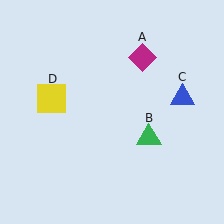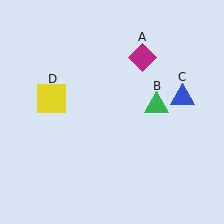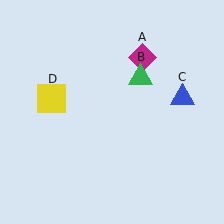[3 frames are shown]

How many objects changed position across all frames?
1 object changed position: green triangle (object B).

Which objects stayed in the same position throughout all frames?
Magenta diamond (object A) and blue triangle (object C) and yellow square (object D) remained stationary.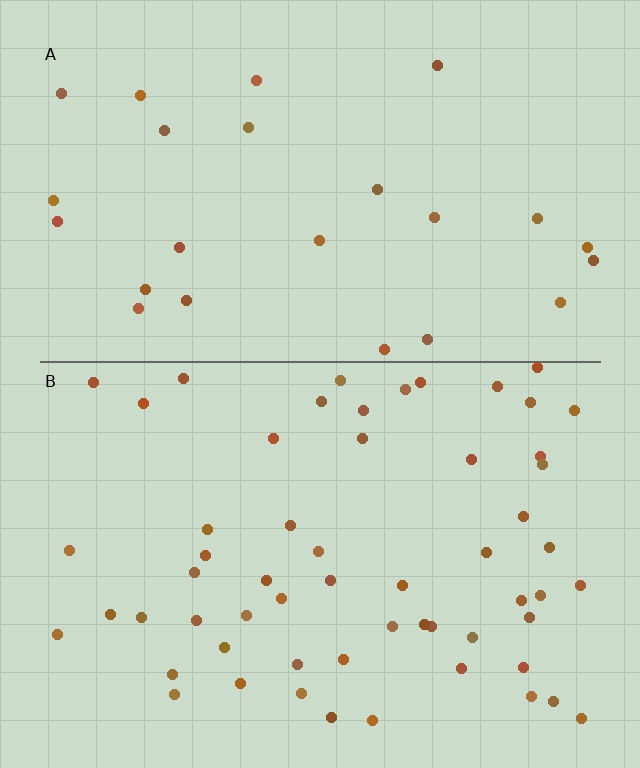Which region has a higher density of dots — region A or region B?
B (the bottom).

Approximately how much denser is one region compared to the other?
Approximately 2.4× — region B over region A.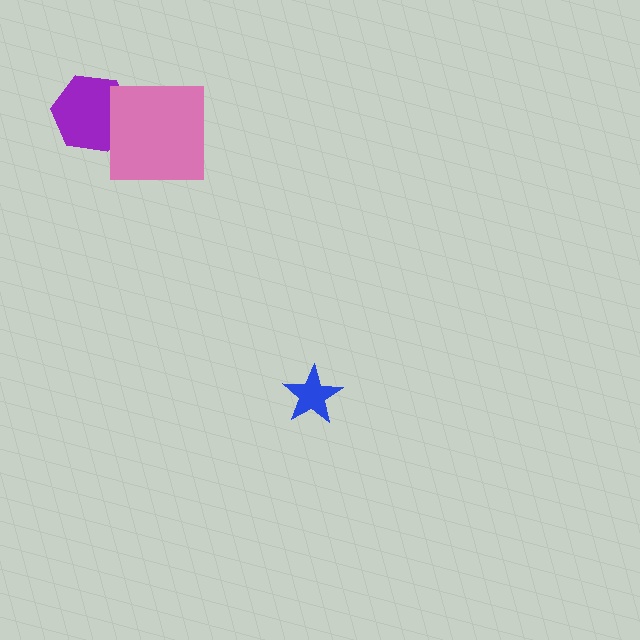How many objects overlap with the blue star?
0 objects overlap with the blue star.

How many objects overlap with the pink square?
1 object overlaps with the pink square.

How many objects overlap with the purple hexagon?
1 object overlaps with the purple hexagon.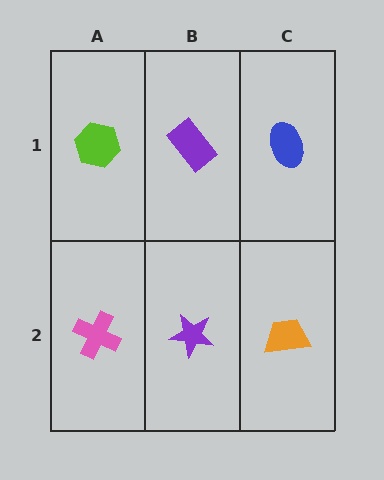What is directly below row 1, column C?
An orange trapezoid.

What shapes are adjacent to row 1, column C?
An orange trapezoid (row 2, column C), a purple rectangle (row 1, column B).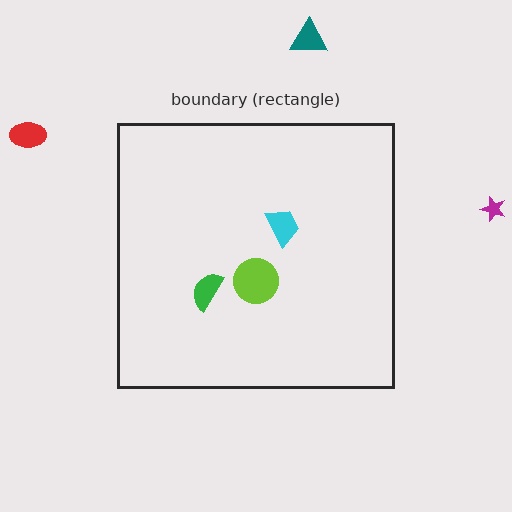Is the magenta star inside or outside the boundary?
Outside.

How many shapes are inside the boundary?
3 inside, 3 outside.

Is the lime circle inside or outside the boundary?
Inside.